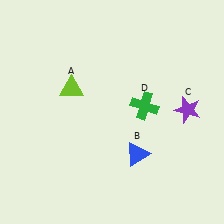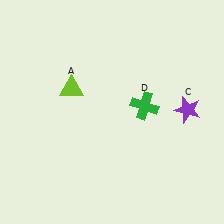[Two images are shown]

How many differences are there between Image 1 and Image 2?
There is 1 difference between the two images.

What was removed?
The blue triangle (B) was removed in Image 2.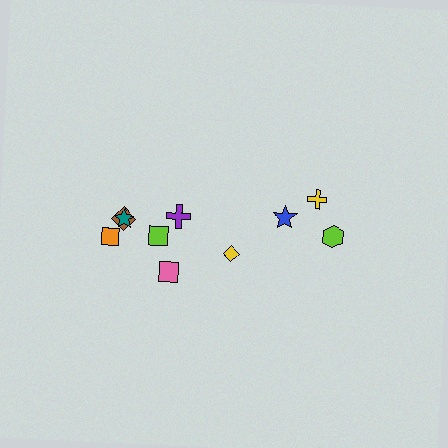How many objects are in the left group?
There are 6 objects.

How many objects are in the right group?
There are 4 objects.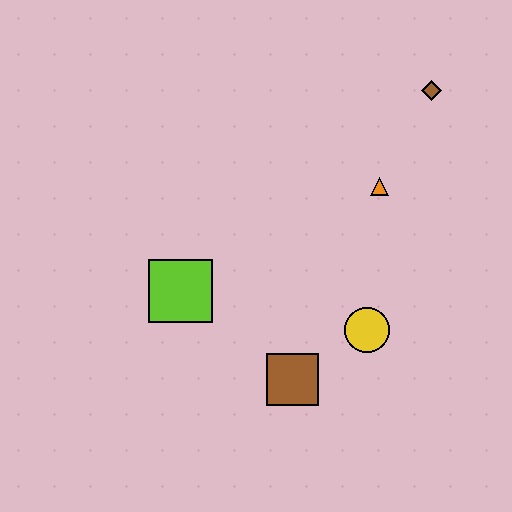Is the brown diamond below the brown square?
No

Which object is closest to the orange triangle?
The brown diamond is closest to the orange triangle.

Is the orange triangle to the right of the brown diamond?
No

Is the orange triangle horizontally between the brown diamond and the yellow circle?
Yes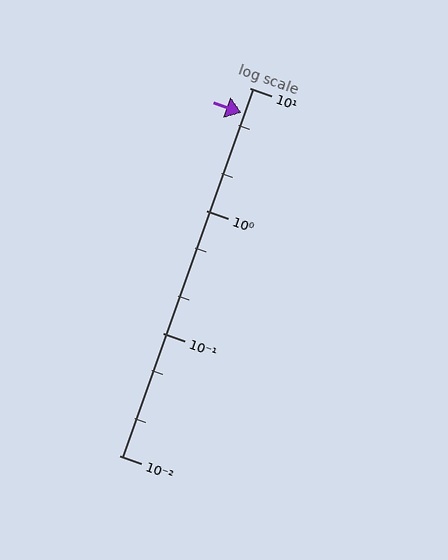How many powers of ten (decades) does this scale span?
The scale spans 3 decades, from 0.01 to 10.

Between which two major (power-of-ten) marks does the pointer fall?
The pointer is between 1 and 10.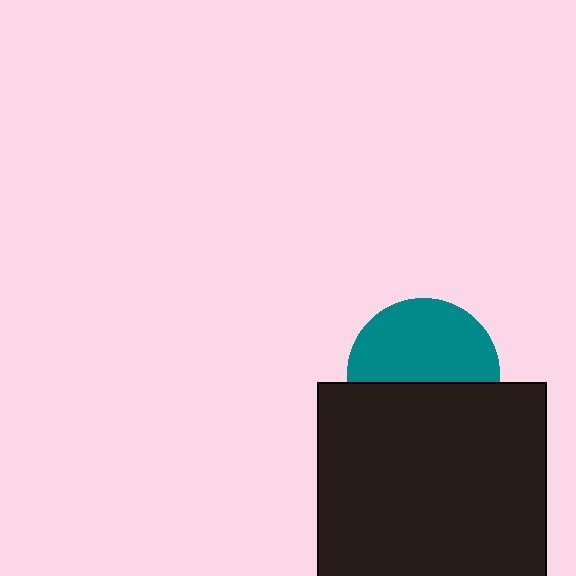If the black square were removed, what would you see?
You would see the complete teal circle.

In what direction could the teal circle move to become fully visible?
The teal circle could move up. That would shift it out from behind the black square entirely.